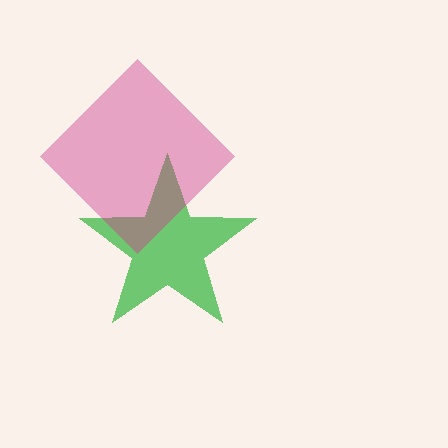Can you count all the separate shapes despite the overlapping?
Yes, there are 2 separate shapes.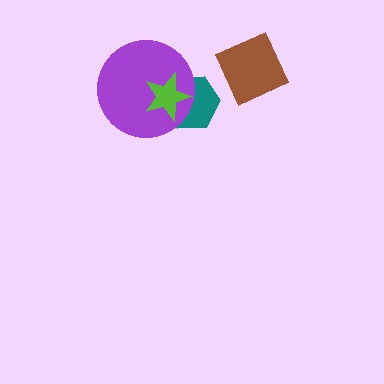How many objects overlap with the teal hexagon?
2 objects overlap with the teal hexagon.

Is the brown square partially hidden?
No, no other shape covers it.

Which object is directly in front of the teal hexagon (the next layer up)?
The purple circle is directly in front of the teal hexagon.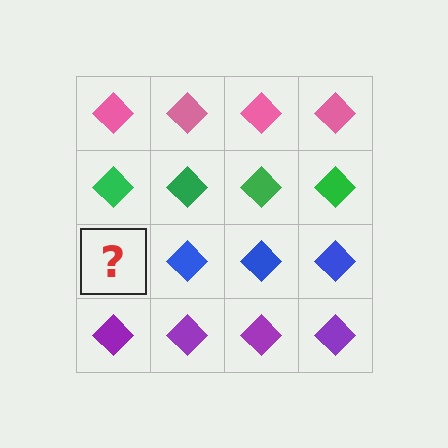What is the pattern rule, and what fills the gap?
The rule is that each row has a consistent color. The gap should be filled with a blue diamond.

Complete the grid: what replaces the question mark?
The question mark should be replaced with a blue diamond.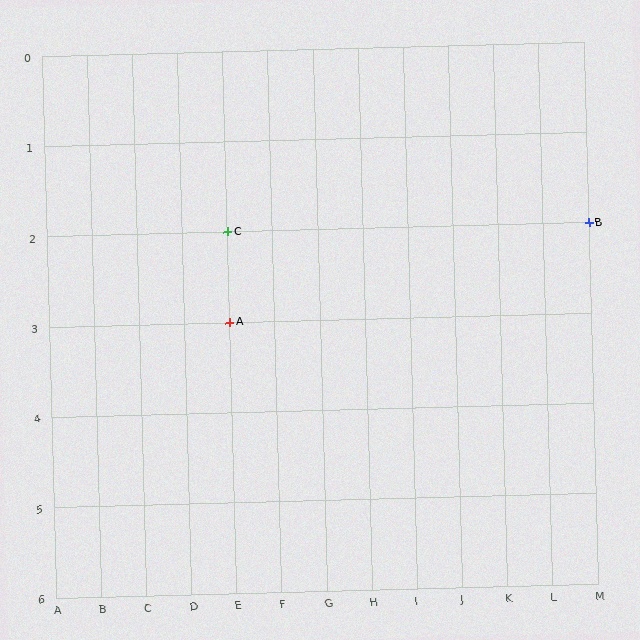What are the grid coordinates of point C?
Point C is at grid coordinates (E, 2).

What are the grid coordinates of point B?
Point B is at grid coordinates (M, 2).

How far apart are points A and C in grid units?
Points A and C are 1 row apart.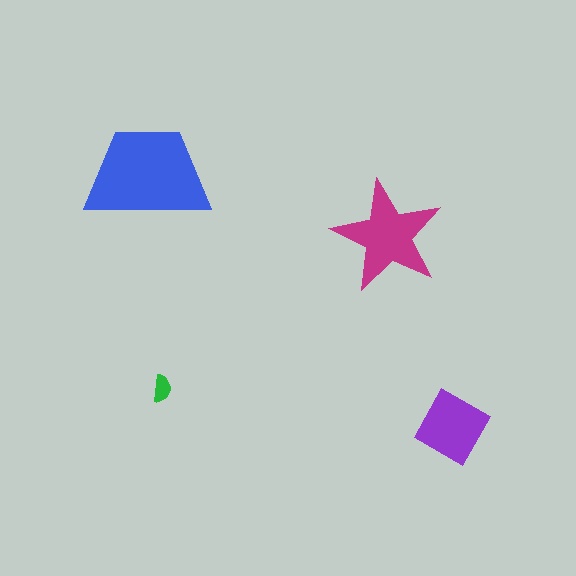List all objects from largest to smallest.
The blue trapezoid, the magenta star, the purple square, the green semicircle.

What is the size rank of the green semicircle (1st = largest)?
4th.